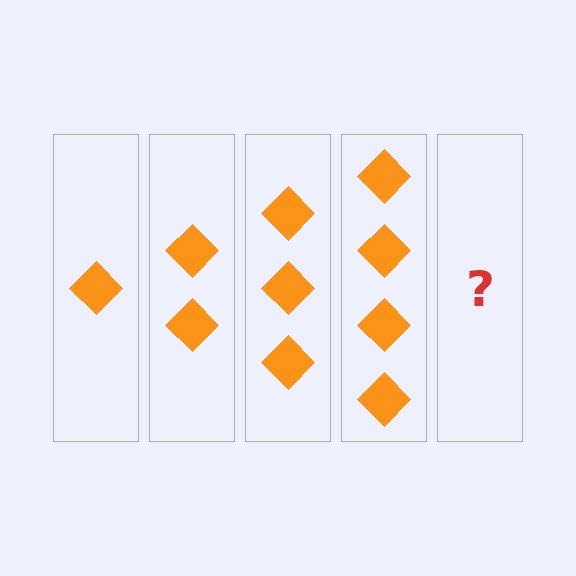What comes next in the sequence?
The next element should be 5 diamonds.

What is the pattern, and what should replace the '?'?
The pattern is that each step adds one more diamond. The '?' should be 5 diamonds.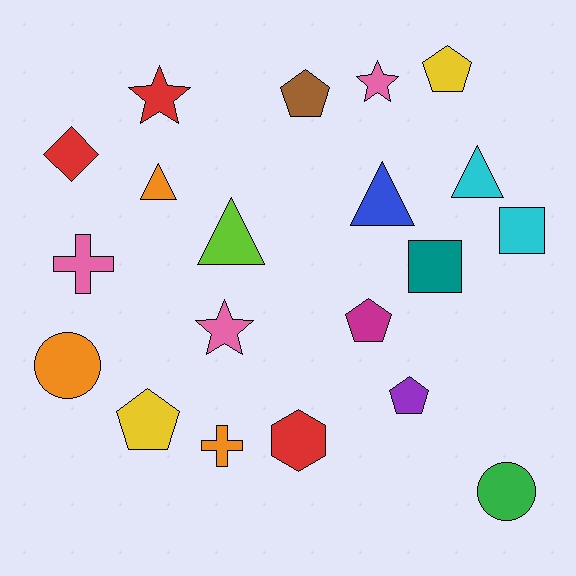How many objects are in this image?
There are 20 objects.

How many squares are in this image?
There are 2 squares.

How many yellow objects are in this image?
There are 2 yellow objects.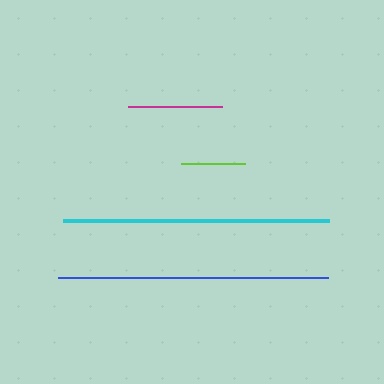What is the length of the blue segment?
The blue segment is approximately 270 pixels long.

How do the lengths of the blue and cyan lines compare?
The blue and cyan lines are approximately the same length.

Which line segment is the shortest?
The lime line is the shortest at approximately 63 pixels.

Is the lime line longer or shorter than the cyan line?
The cyan line is longer than the lime line.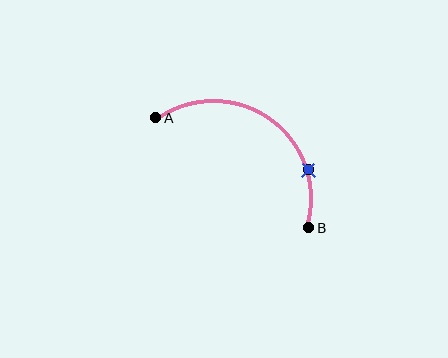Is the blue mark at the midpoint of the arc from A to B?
No. The blue mark lies on the arc but is closer to endpoint B. The arc midpoint would be at the point on the curve equidistant along the arc from both A and B.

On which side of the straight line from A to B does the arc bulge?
The arc bulges above and to the right of the straight line connecting A and B.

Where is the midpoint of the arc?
The arc midpoint is the point on the curve farthest from the straight line joining A and B. It sits above and to the right of that line.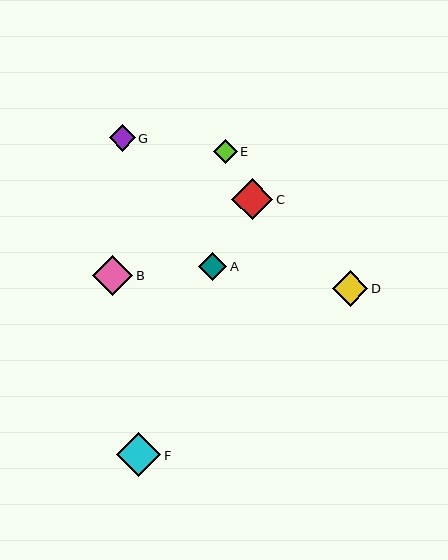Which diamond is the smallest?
Diamond E is the smallest with a size of approximately 24 pixels.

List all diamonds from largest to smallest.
From largest to smallest: F, C, B, D, A, G, E.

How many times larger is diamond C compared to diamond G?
Diamond C is approximately 1.6 times the size of diamond G.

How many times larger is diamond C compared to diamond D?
Diamond C is approximately 1.2 times the size of diamond D.